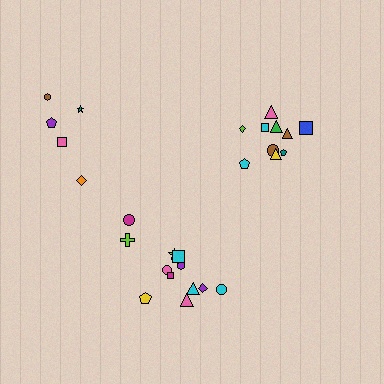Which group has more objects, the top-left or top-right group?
The top-right group.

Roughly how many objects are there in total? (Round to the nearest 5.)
Roughly 25 objects in total.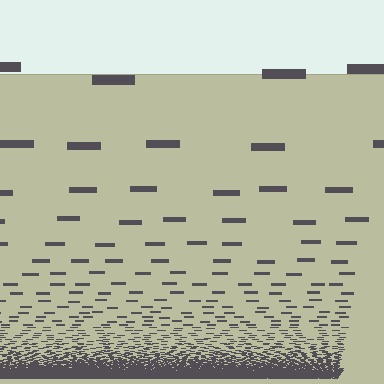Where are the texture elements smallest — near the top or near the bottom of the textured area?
Near the bottom.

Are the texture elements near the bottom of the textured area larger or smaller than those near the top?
Smaller. The gradient is inverted — elements near the bottom are smaller and denser.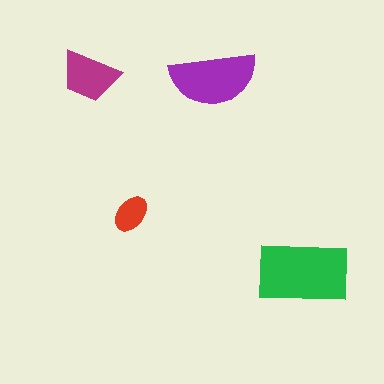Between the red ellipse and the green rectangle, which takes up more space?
The green rectangle.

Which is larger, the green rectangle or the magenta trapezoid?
The green rectangle.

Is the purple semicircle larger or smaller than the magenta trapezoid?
Larger.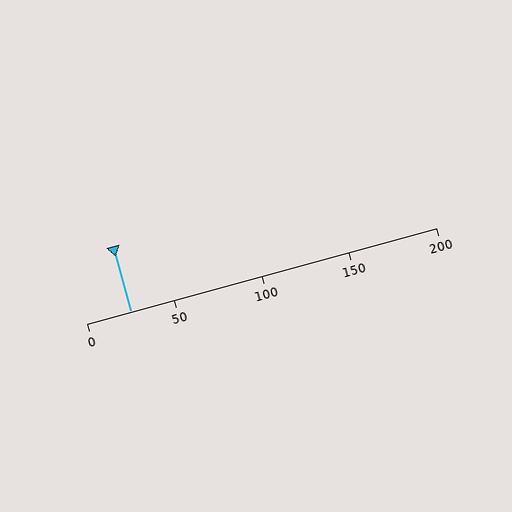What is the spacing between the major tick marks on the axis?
The major ticks are spaced 50 apart.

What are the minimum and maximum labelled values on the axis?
The axis runs from 0 to 200.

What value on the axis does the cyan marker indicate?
The marker indicates approximately 25.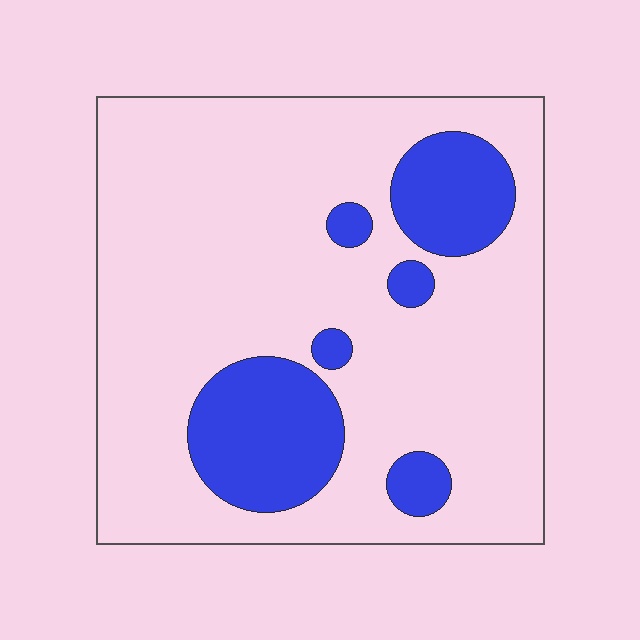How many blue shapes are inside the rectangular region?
6.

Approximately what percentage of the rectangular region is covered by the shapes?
Approximately 20%.